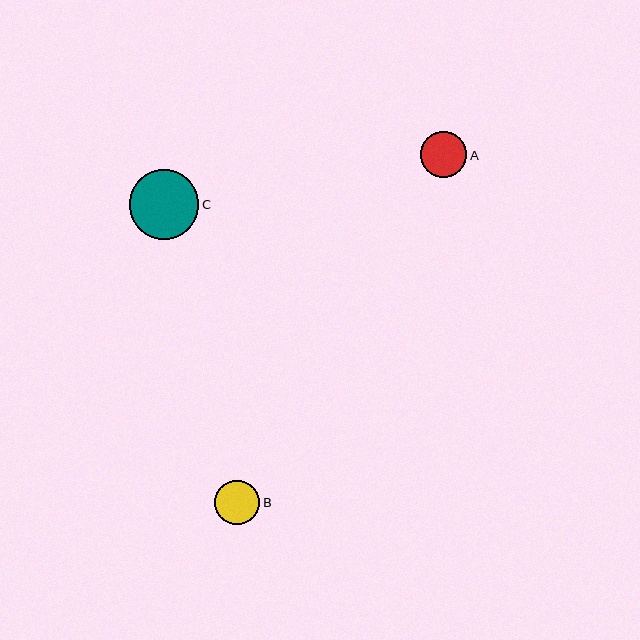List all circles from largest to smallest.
From largest to smallest: C, A, B.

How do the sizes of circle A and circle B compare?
Circle A and circle B are approximately the same size.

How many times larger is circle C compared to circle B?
Circle C is approximately 1.6 times the size of circle B.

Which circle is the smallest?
Circle B is the smallest with a size of approximately 45 pixels.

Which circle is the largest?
Circle C is the largest with a size of approximately 70 pixels.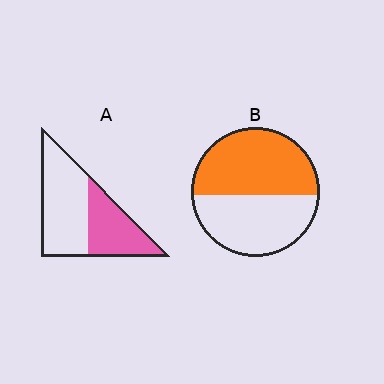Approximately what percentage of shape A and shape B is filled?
A is approximately 40% and B is approximately 55%.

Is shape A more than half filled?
No.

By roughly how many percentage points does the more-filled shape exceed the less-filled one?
By roughly 10 percentage points (B over A).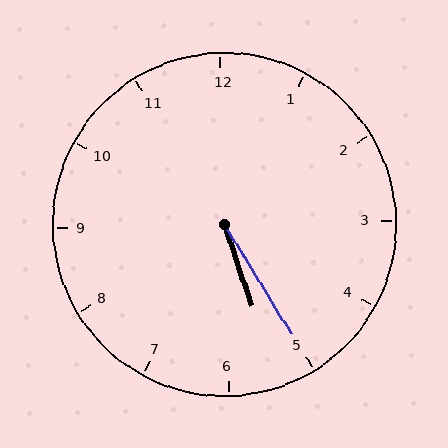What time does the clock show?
5:25.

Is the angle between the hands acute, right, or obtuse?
It is acute.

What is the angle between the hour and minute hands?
Approximately 12 degrees.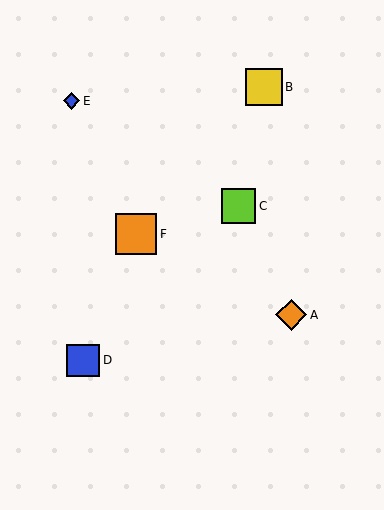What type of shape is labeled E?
Shape E is a blue diamond.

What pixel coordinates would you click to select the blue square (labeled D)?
Click at (83, 360) to select the blue square D.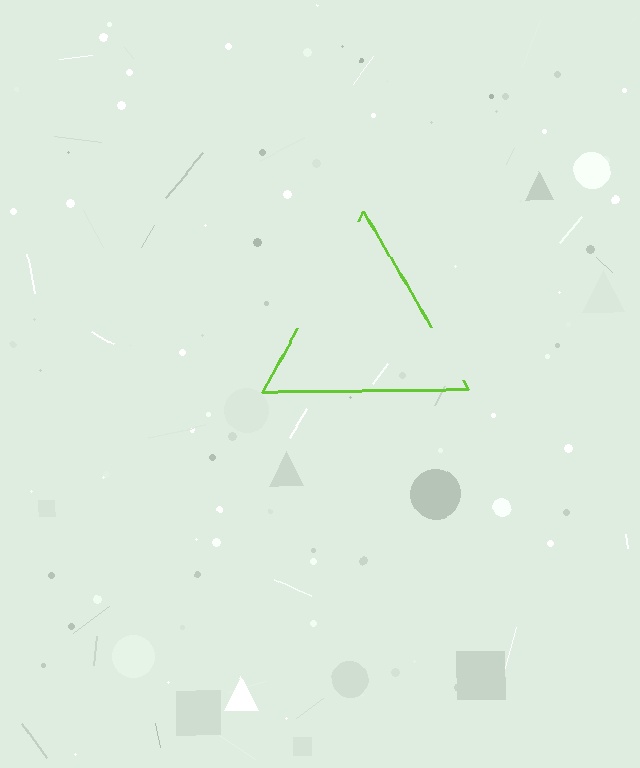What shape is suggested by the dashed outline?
The dashed outline suggests a triangle.